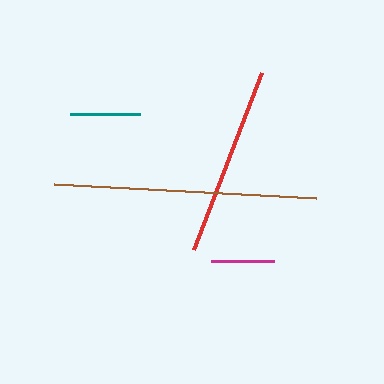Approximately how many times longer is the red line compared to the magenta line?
The red line is approximately 3.0 times the length of the magenta line.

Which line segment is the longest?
The brown line is the longest at approximately 262 pixels.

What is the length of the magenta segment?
The magenta segment is approximately 63 pixels long.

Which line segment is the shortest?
The magenta line is the shortest at approximately 63 pixels.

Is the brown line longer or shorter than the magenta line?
The brown line is longer than the magenta line.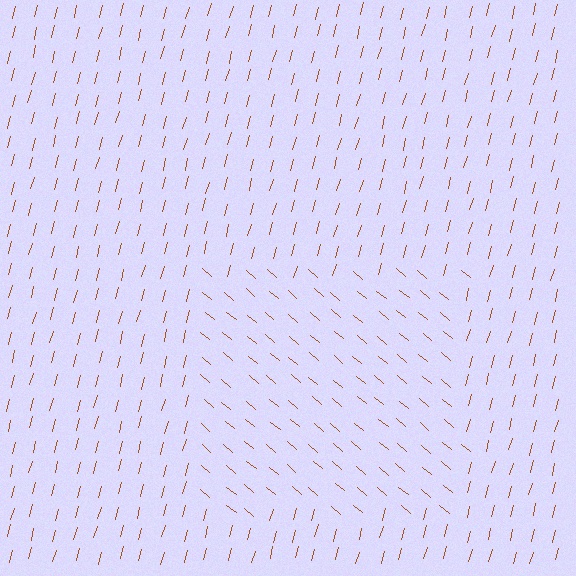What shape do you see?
I see a rectangle.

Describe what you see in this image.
The image is filled with small brown line segments. A rectangle region in the image has lines oriented differently from the surrounding lines, creating a visible texture boundary.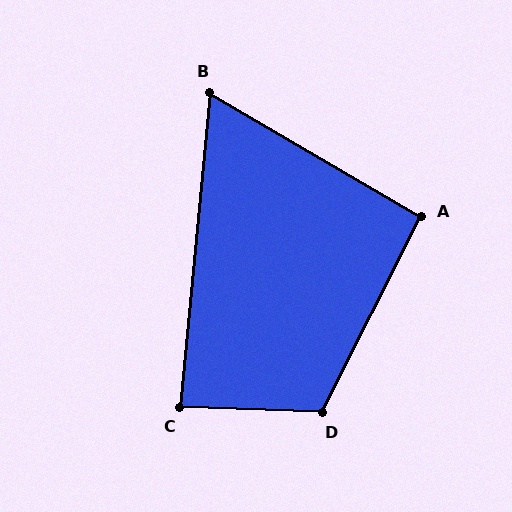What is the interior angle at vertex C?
Approximately 86 degrees (approximately right).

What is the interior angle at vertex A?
Approximately 94 degrees (approximately right).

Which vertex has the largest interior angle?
D, at approximately 115 degrees.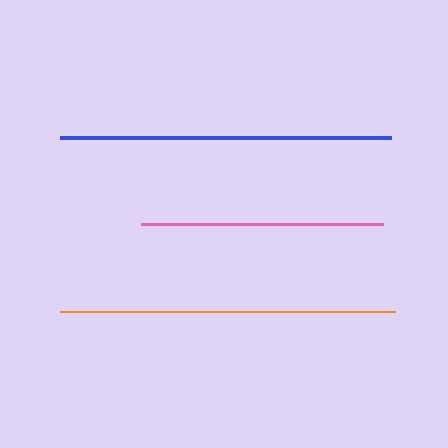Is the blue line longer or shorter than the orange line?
The orange line is longer than the blue line.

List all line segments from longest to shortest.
From longest to shortest: orange, blue, pink.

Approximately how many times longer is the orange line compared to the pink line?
The orange line is approximately 1.4 times the length of the pink line.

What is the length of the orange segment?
The orange segment is approximately 335 pixels long.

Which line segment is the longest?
The orange line is the longest at approximately 335 pixels.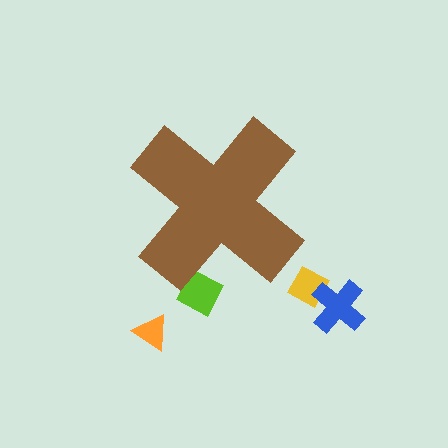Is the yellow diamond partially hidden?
No, the yellow diamond is fully visible.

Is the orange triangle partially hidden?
No, the orange triangle is fully visible.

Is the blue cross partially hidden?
No, the blue cross is fully visible.